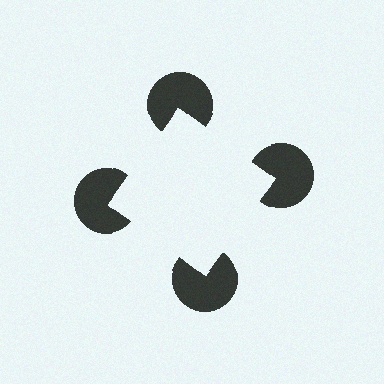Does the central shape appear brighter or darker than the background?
It typically appears slightly brighter than the background, even though no actual brightness change is drawn.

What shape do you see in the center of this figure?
An illusory square — its edges are inferred from the aligned wedge cuts in the pac-man discs, not physically drawn.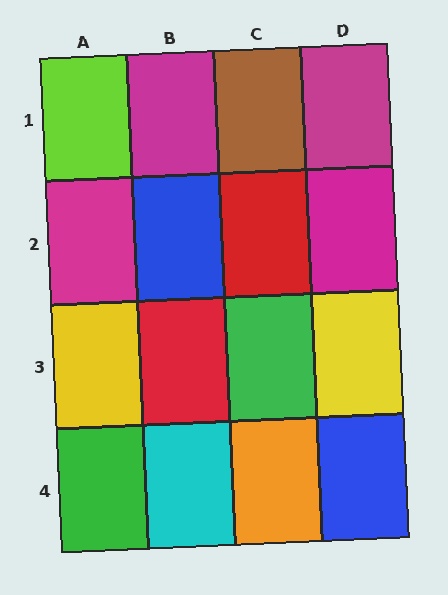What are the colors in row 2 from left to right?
Magenta, blue, red, magenta.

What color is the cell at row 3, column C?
Green.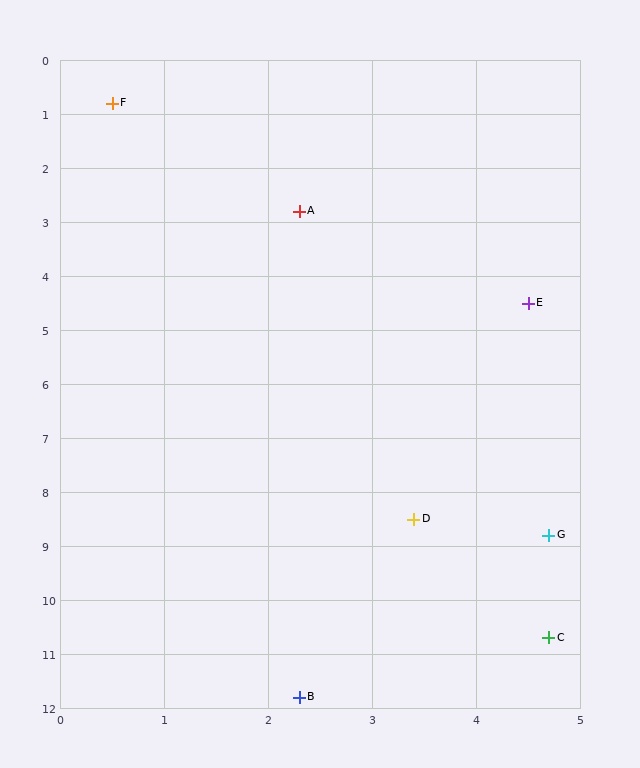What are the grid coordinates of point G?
Point G is at approximately (4.7, 8.8).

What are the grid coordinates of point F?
Point F is at approximately (0.5, 0.8).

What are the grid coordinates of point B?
Point B is at approximately (2.3, 11.8).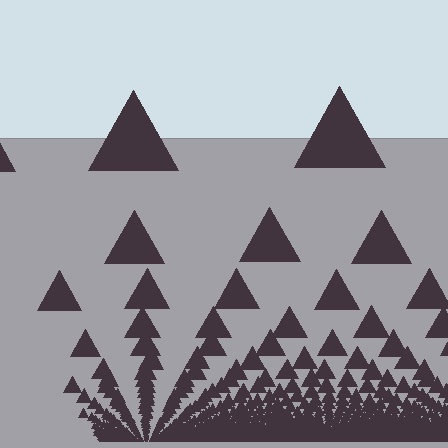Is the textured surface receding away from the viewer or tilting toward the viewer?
The surface appears to tilt toward the viewer. Texture elements get larger and sparser toward the top.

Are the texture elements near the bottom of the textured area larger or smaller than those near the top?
Smaller. The gradient is inverted — elements near the bottom are smaller and denser.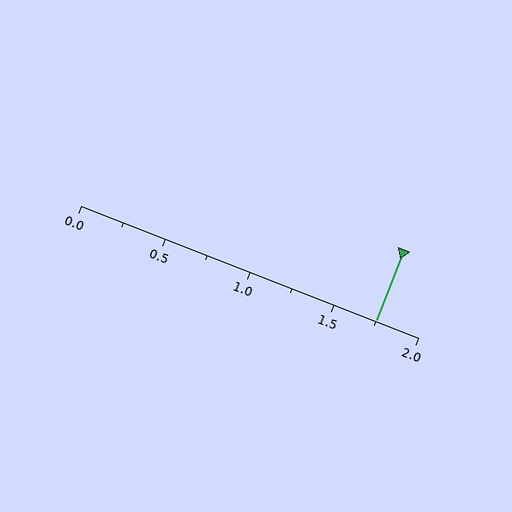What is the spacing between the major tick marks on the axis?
The major ticks are spaced 0.5 apart.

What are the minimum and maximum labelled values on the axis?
The axis runs from 0.0 to 2.0.